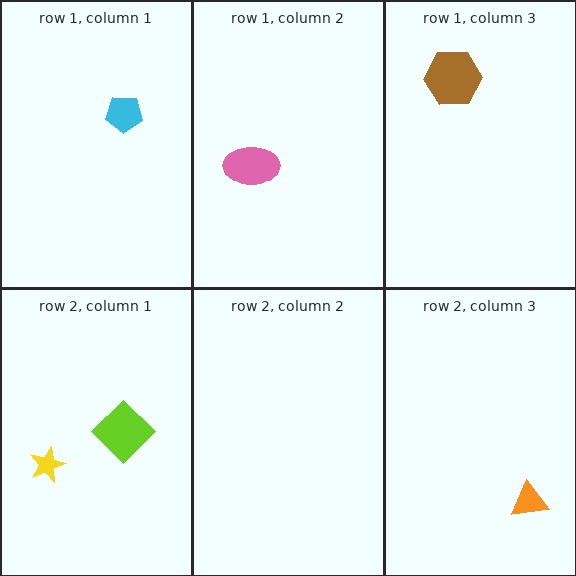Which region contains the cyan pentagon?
The row 1, column 1 region.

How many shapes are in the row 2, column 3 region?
1.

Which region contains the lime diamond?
The row 2, column 1 region.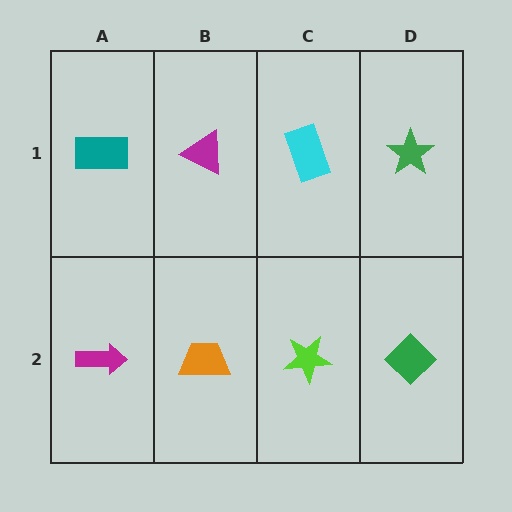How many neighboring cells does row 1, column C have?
3.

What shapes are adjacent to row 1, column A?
A magenta arrow (row 2, column A), a magenta triangle (row 1, column B).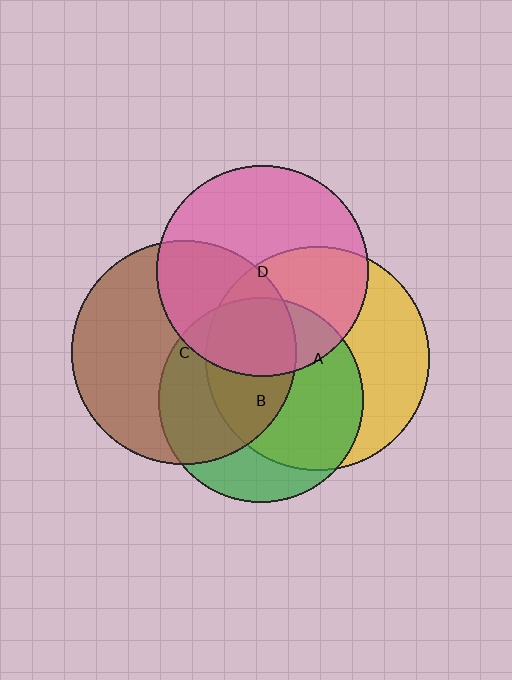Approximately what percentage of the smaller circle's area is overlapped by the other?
Approximately 30%.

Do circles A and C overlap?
Yes.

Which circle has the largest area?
Circle A (yellow).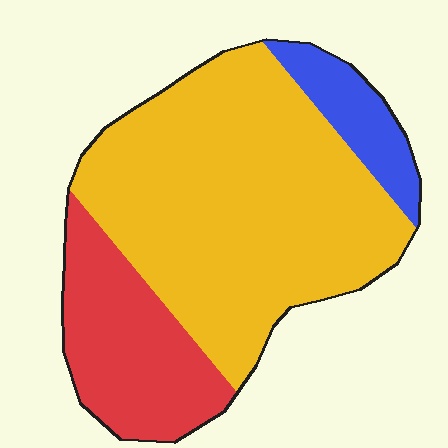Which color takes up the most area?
Yellow, at roughly 65%.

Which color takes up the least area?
Blue, at roughly 10%.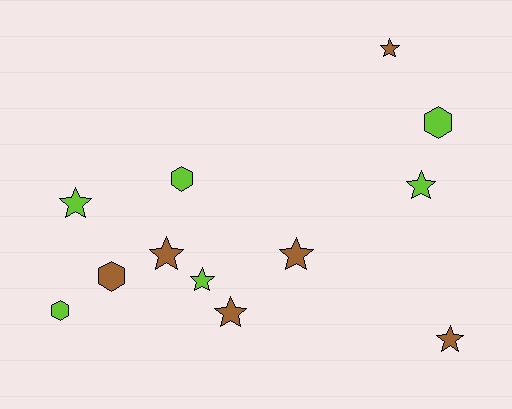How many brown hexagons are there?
There is 1 brown hexagon.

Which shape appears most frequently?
Star, with 8 objects.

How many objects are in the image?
There are 12 objects.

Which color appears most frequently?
Brown, with 6 objects.